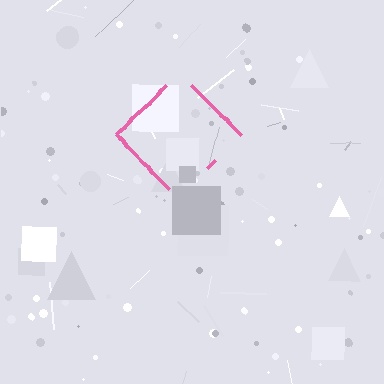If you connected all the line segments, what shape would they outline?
They would outline a diamond.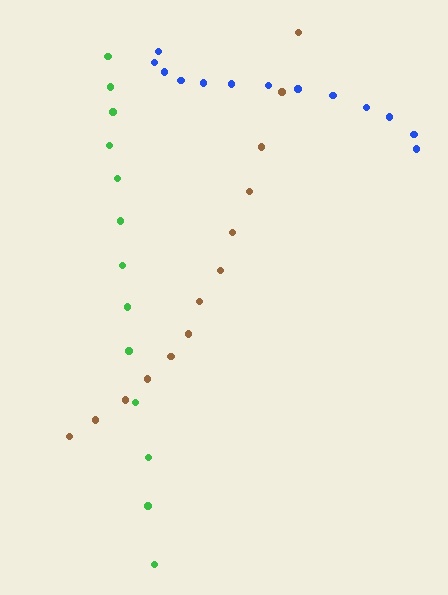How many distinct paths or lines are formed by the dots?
There are 3 distinct paths.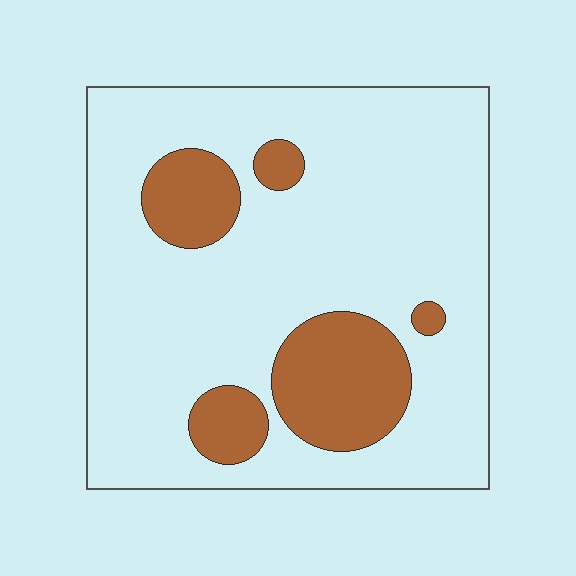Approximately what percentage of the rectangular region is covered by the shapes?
Approximately 20%.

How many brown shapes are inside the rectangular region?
5.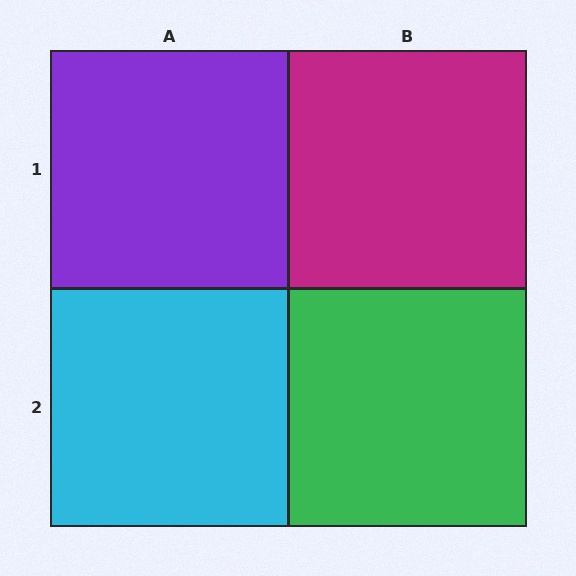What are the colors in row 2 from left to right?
Cyan, green.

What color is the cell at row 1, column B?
Magenta.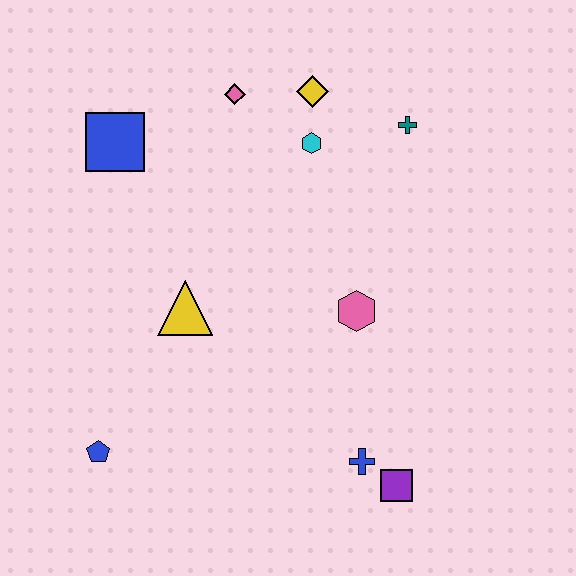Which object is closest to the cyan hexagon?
The yellow diamond is closest to the cyan hexagon.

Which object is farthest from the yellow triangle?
The teal cross is farthest from the yellow triangle.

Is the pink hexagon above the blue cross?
Yes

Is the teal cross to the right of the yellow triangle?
Yes